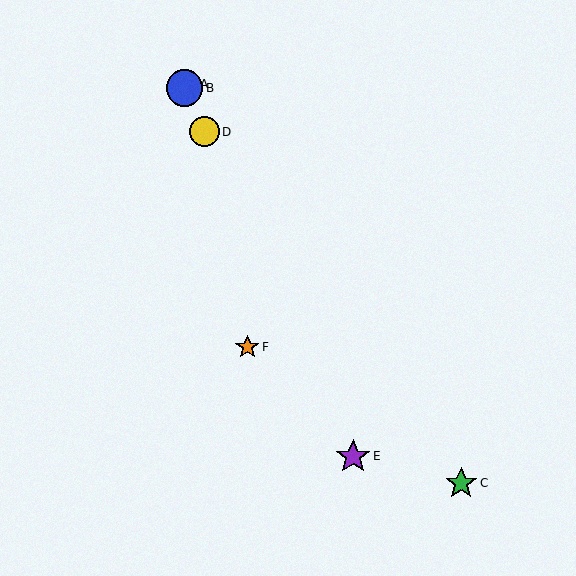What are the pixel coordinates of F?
Object F is at (247, 347).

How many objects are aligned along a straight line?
4 objects (A, B, D, E) are aligned along a straight line.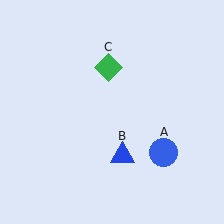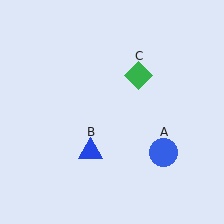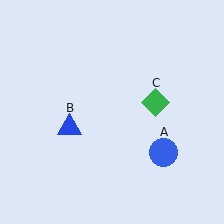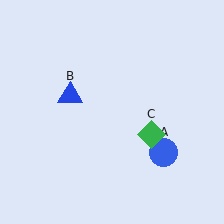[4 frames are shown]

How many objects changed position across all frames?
2 objects changed position: blue triangle (object B), green diamond (object C).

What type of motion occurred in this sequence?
The blue triangle (object B), green diamond (object C) rotated clockwise around the center of the scene.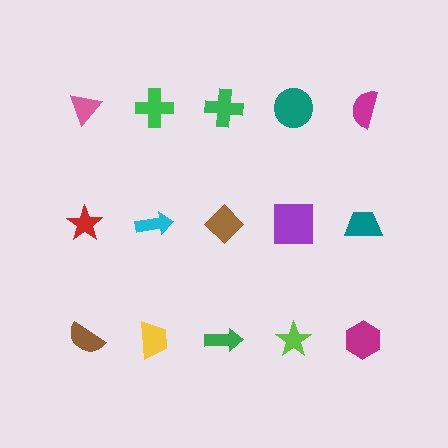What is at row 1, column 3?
A green cross.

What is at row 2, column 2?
A cyan arrow.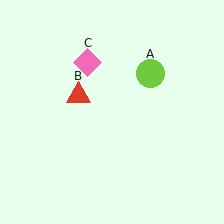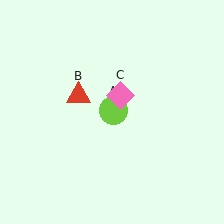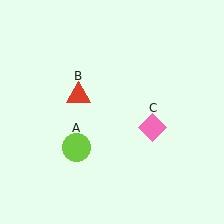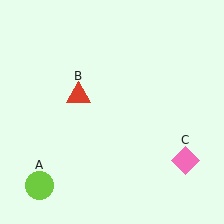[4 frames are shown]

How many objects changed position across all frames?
2 objects changed position: lime circle (object A), pink diamond (object C).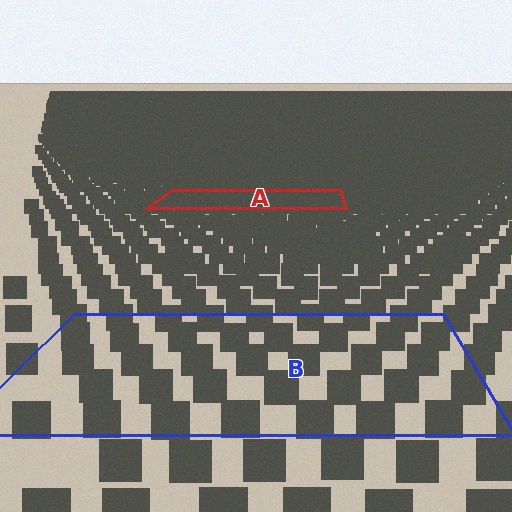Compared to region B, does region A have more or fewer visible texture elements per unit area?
Region A has more texture elements per unit area — they are packed more densely because it is farther away.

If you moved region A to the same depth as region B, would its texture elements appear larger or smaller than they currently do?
They would appear larger. At a closer depth, the same texture elements are projected at a bigger on-screen size.